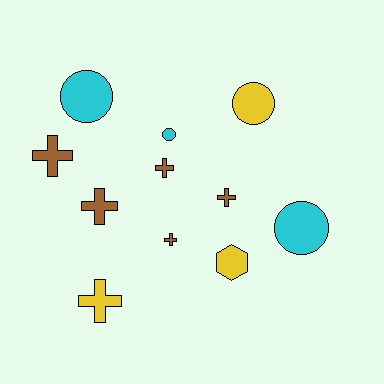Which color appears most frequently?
Brown, with 5 objects.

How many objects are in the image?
There are 11 objects.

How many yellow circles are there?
There is 1 yellow circle.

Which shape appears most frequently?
Cross, with 6 objects.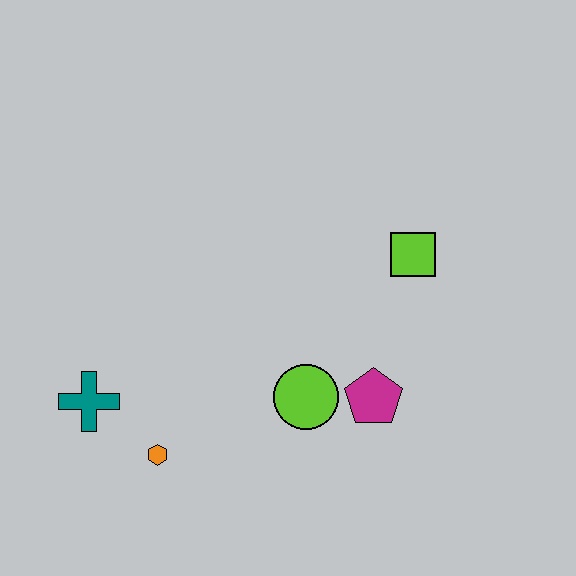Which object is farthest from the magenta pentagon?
The teal cross is farthest from the magenta pentagon.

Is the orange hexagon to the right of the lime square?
No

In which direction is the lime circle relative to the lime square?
The lime circle is below the lime square.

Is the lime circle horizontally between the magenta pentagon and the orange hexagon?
Yes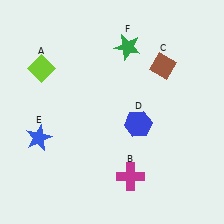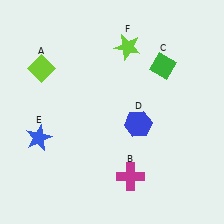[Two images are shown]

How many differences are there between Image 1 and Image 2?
There are 2 differences between the two images.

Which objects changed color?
C changed from brown to green. F changed from green to lime.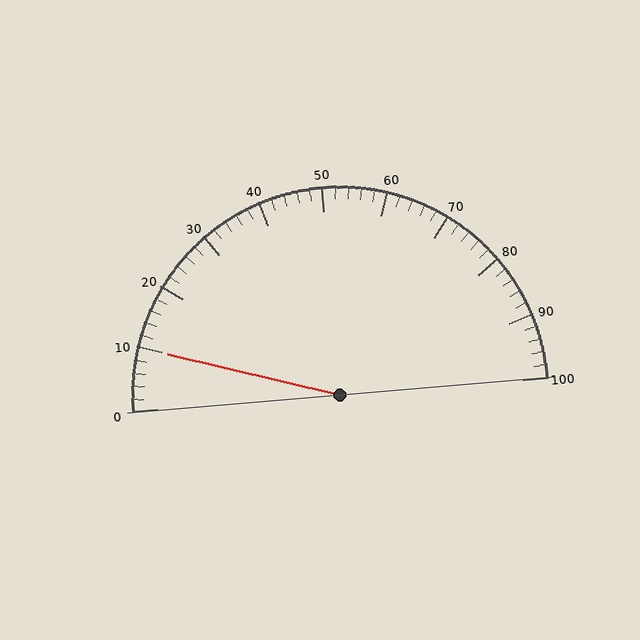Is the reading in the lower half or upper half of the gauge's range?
The reading is in the lower half of the range (0 to 100).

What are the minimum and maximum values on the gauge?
The gauge ranges from 0 to 100.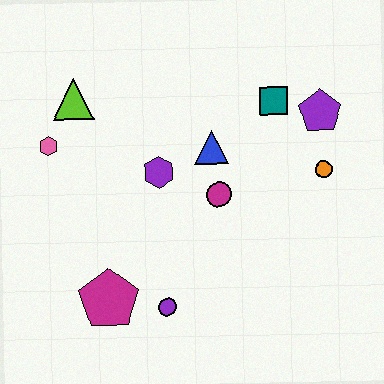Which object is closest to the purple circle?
The magenta pentagon is closest to the purple circle.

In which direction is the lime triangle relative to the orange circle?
The lime triangle is to the left of the orange circle.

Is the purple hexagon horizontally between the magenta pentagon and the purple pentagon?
Yes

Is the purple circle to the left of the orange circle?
Yes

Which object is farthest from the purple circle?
The purple pentagon is farthest from the purple circle.